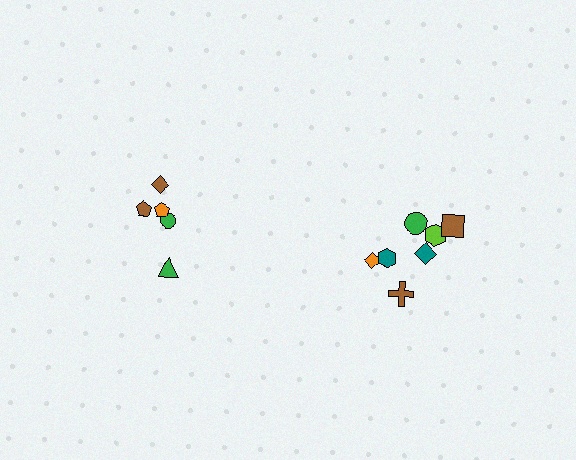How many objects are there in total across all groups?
There are 12 objects.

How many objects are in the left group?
There are 5 objects.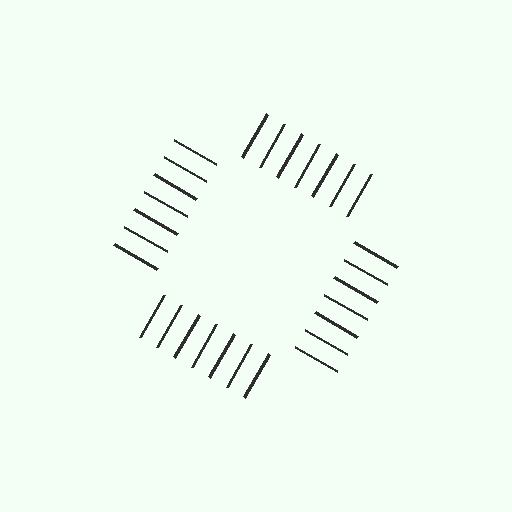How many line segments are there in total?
28 — 7 along each of the 4 edges.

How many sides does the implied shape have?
4 sides — the line-ends trace a square.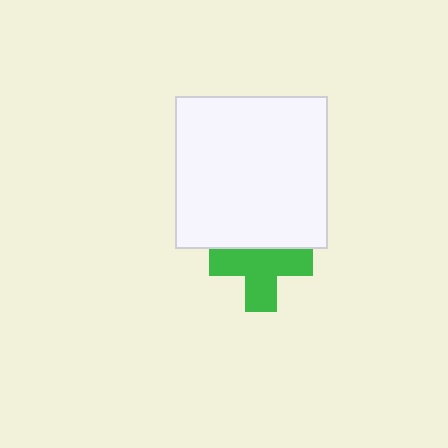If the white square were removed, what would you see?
You would see the complete green cross.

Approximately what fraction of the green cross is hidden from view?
Roughly 32% of the green cross is hidden behind the white square.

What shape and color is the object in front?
The object in front is a white square.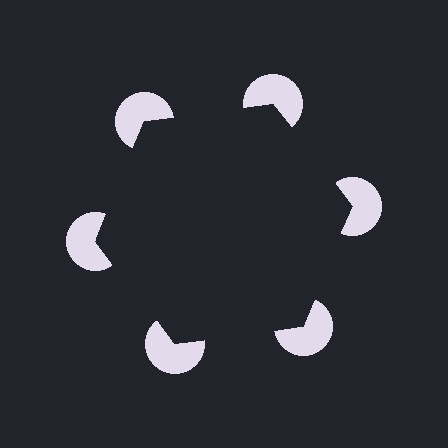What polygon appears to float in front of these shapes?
An illusory hexagon — its edges are inferred from the aligned wedge cuts in the pac-man discs, not physically drawn.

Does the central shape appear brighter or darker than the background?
It typically appears slightly darker than the background, even though no actual brightness change is drawn.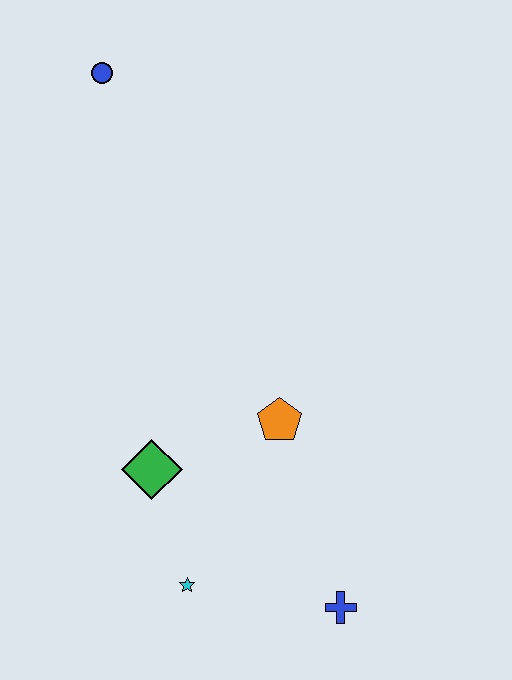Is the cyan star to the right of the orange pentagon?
No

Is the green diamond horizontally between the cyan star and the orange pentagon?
No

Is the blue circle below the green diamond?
No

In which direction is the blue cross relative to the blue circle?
The blue cross is below the blue circle.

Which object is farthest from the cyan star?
The blue circle is farthest from the cyan star.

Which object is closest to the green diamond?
The cyan star is closest to the green diamond.